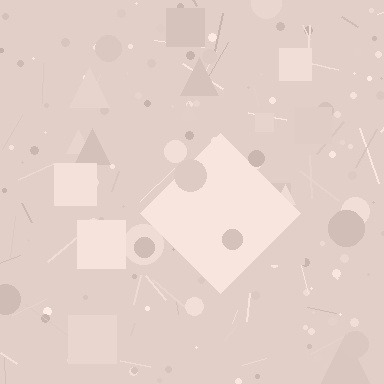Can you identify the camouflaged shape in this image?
The camouflaged shape is a diamond.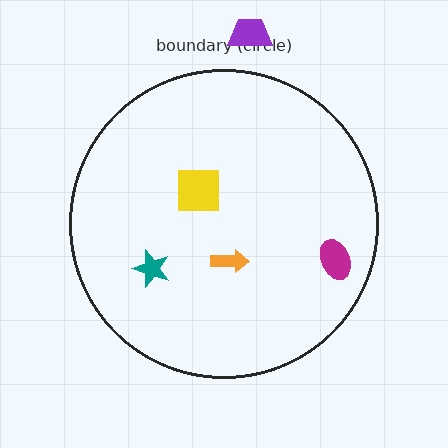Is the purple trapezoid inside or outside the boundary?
Outside.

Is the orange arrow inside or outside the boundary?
Inside.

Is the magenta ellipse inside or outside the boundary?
Inside.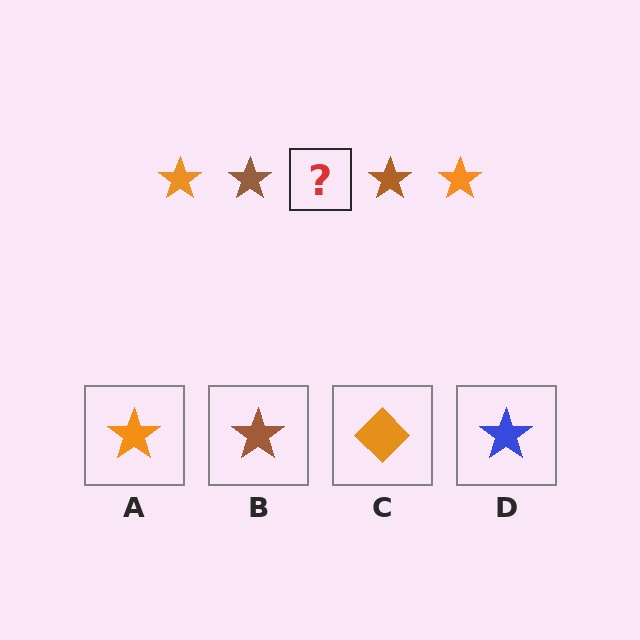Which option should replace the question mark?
Option A.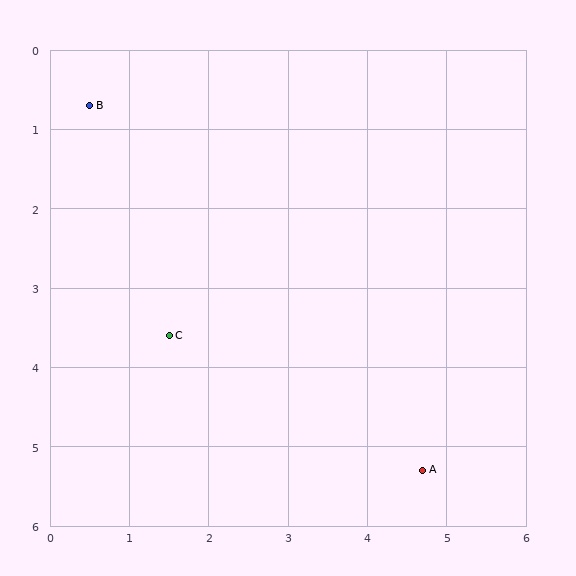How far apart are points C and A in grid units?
Points C and A are about 3.6 grid units apart.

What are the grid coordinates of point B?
Point B is at approximately (0.5, 0.7).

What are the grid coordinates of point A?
Point A is at approximately (4.7, 5.3).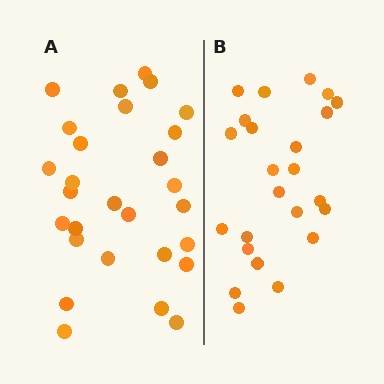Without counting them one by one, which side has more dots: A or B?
Region A (the left region) has more dots.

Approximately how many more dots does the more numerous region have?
Region A has about 4 more dots than region B.